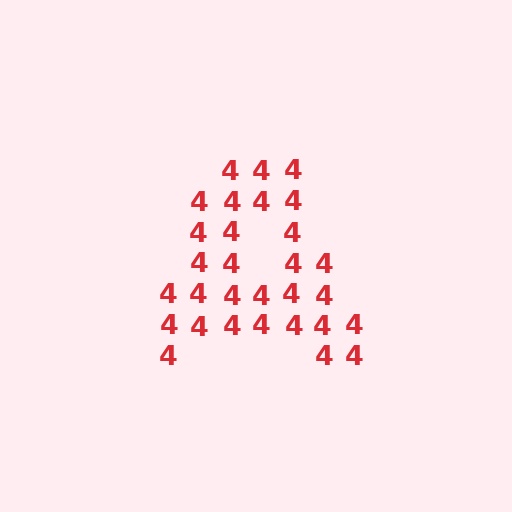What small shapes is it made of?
It is made of small digit 4's.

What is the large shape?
The large shape is the letter A.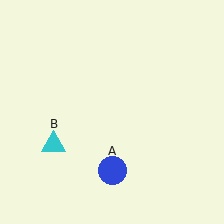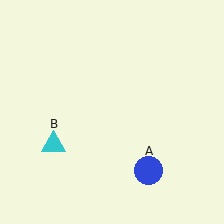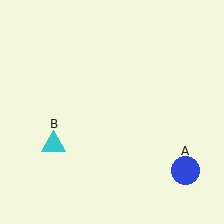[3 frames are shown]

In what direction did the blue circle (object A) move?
The blue circle (object A) moved right.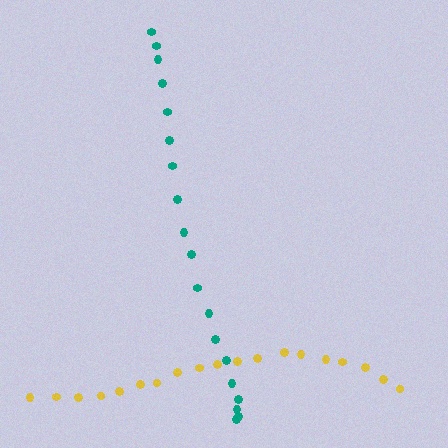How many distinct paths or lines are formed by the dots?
There are 2 distinct paths.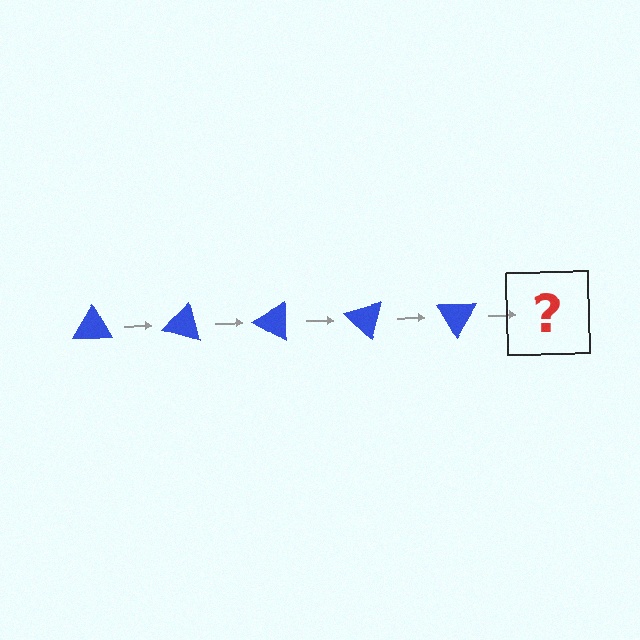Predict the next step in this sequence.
The next step is a blue triangle rotated 75 degrees.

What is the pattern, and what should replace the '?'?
The pattern is that the triangle rotates 15 degrees each step. The '?' should be a blue triangle rotated 75 degrees.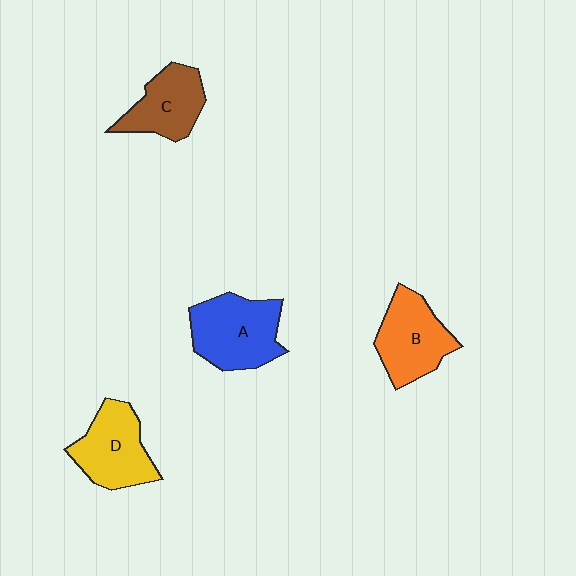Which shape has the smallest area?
Shape C (brown).